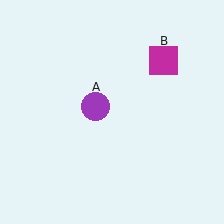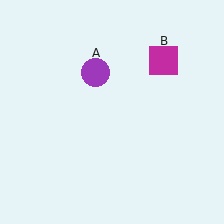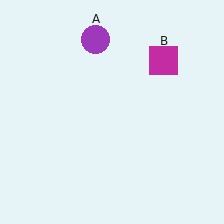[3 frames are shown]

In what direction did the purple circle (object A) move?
The purple circle (object A) moved up.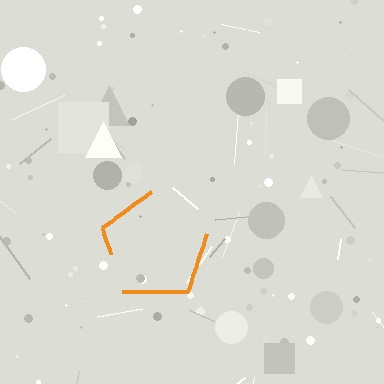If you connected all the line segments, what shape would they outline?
They would outline a pentagon.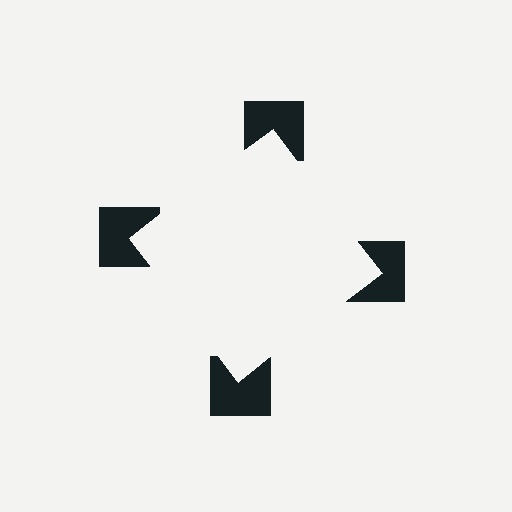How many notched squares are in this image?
There are 4 — one at each vertex of the illusory square.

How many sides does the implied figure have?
4 sides.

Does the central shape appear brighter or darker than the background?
It typically appears slightly brighter than the background, even though no actual brightness change is drawn.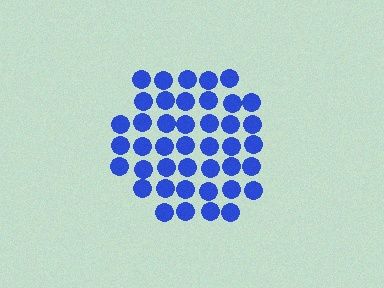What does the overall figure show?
The overall figure shows a circle.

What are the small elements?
The small elements are circles.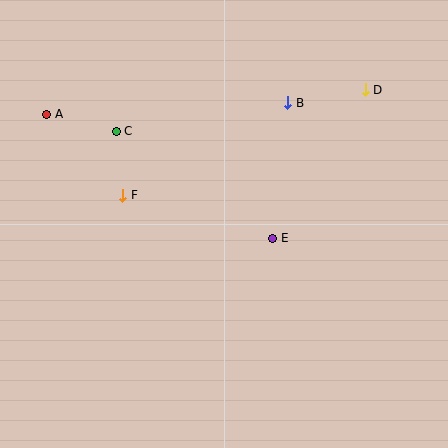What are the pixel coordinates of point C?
Point C is at (116, 131).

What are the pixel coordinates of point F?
Point F is at (123, 195).